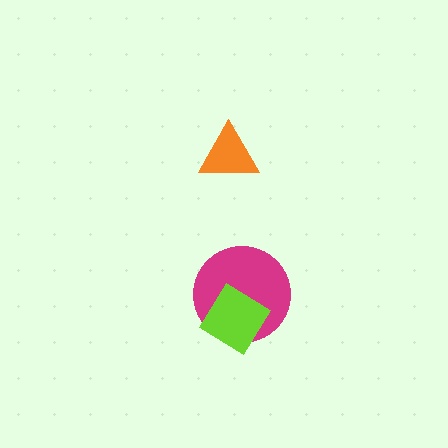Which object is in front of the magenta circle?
The lime diamond is in front of the magenta circle.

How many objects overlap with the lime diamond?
1 object overlaps with the lime diamond.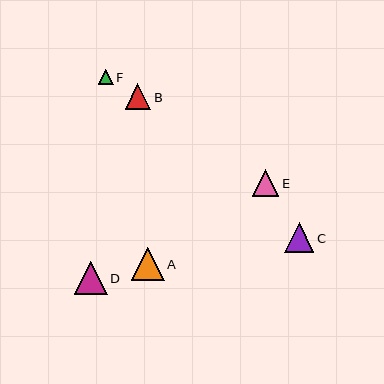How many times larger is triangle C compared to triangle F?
Triangle C is approximately 2.0 times the size of triangle F.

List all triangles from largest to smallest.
From largest to smallest: A, D, C, E, B, F.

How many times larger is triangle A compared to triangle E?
Triangle A is approximately 1.2 times the size of triangle E.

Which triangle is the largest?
Triangle A is the largest with a size of approximately 33 pixels.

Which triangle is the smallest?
Triangle F is the smallest with a size of approximately 15 pixels.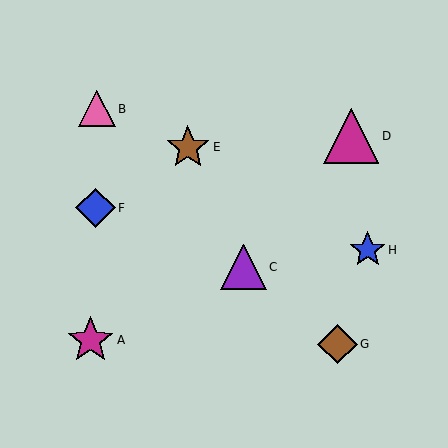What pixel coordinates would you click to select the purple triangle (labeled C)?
Click at (243, 267) to select the purple triangle C.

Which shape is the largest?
The magenta triangle (labeled D) is the largest.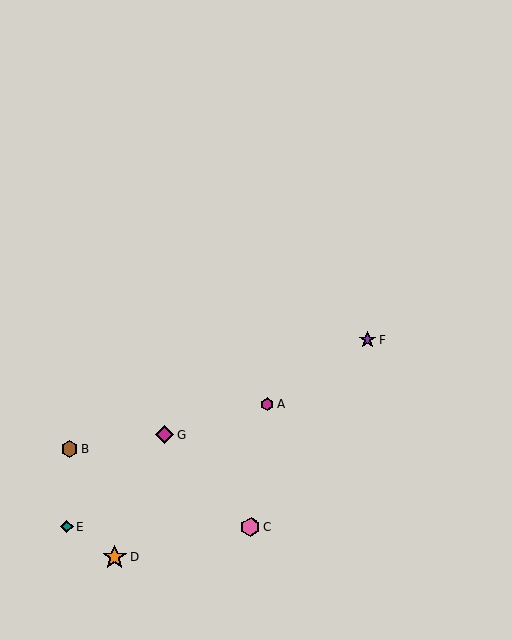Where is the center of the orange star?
The center of the orange star is at (115, 557).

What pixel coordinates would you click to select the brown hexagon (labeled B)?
Click at (69, 449) to select the brown hexagon B.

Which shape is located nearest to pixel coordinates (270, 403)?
The magenta hexagon (labeled A) at (268, 404) is nearest to that location.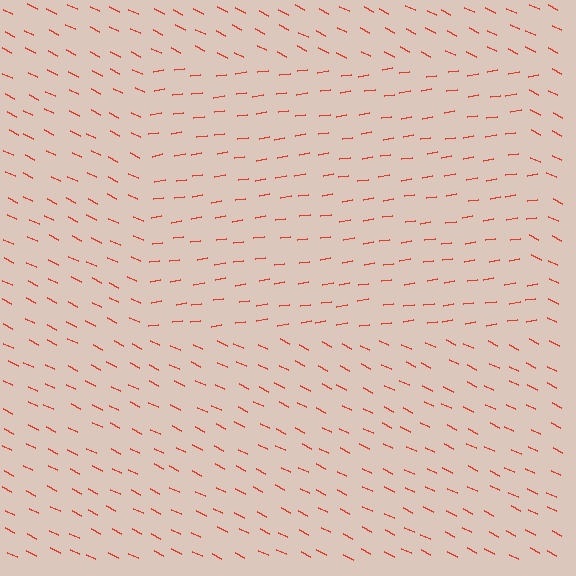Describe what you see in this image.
The image is filled with small red line segments. A rectangle region in the image has lines oriented differently from the surrounding lines, creating a visible texture boundary.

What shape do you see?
I see a rectangle.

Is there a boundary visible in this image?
Yes, there is a texture boundary formed by a change in line orientation.